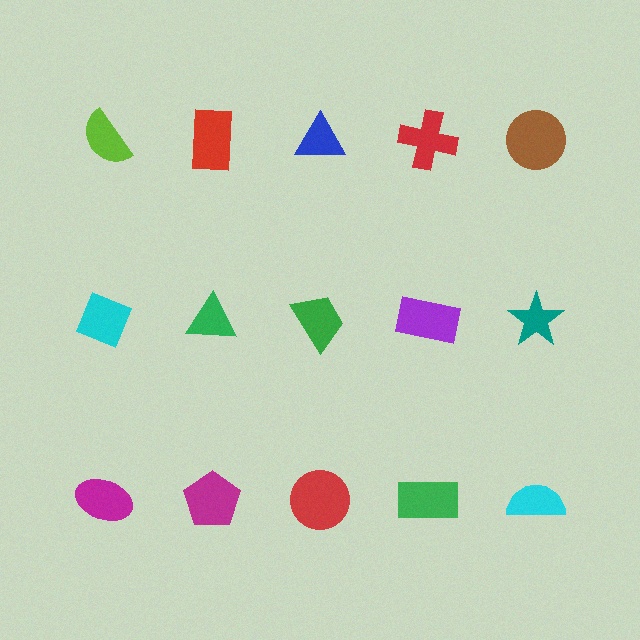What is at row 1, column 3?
A blue triangle.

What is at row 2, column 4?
A purple rectangle.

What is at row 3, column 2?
A magenta pentagon.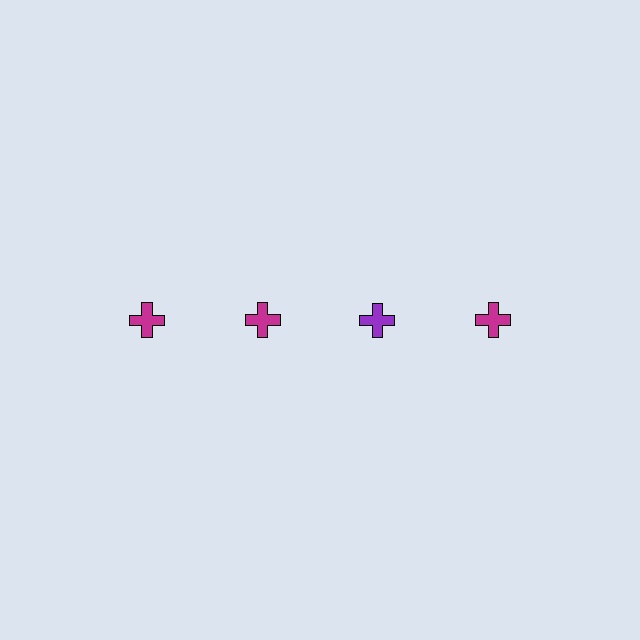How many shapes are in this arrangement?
There are 4 shapes arranged in a grid pattern.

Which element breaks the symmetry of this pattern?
The purple cross in the top row, center column breaks the symmetry. All other shapes are magenta crosses.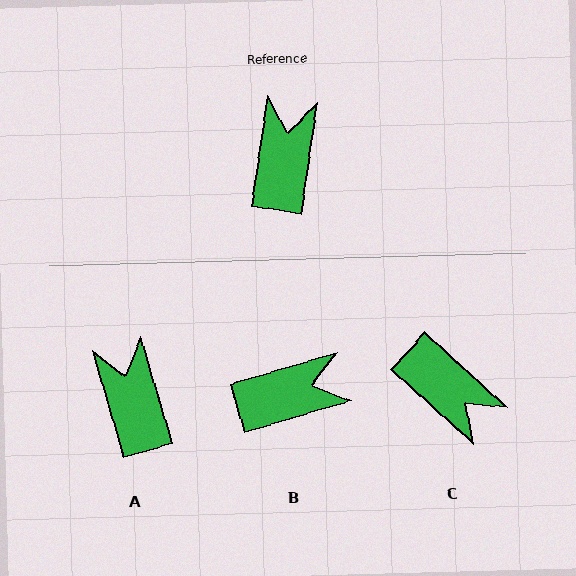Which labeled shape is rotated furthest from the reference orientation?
C, about 124 degrees away.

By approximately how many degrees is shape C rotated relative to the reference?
Approximately 124 degrees clockwise.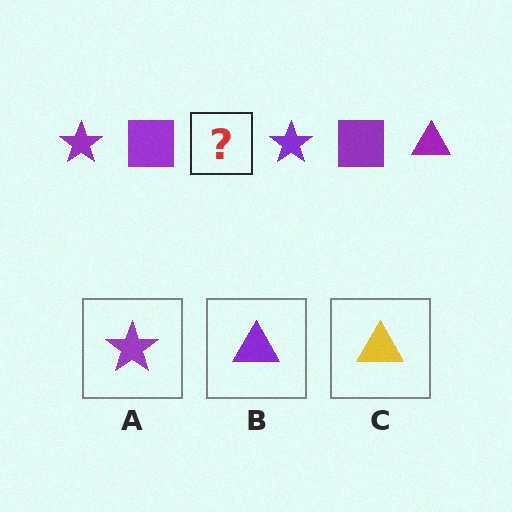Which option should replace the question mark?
Option B.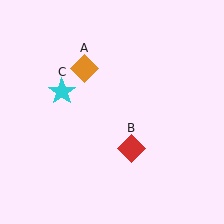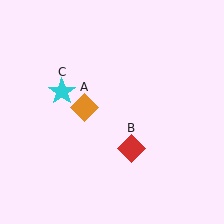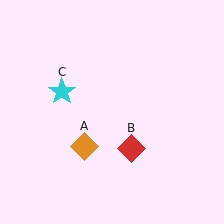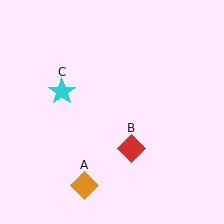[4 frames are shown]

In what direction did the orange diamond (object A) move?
The orange diamond (object A) moved down.